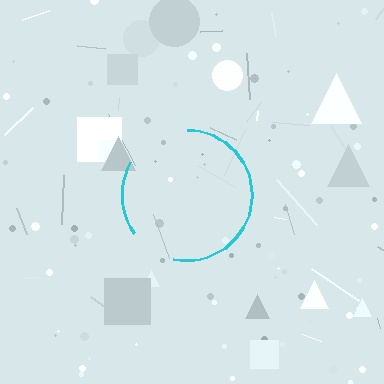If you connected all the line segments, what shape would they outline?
They would outline a circle.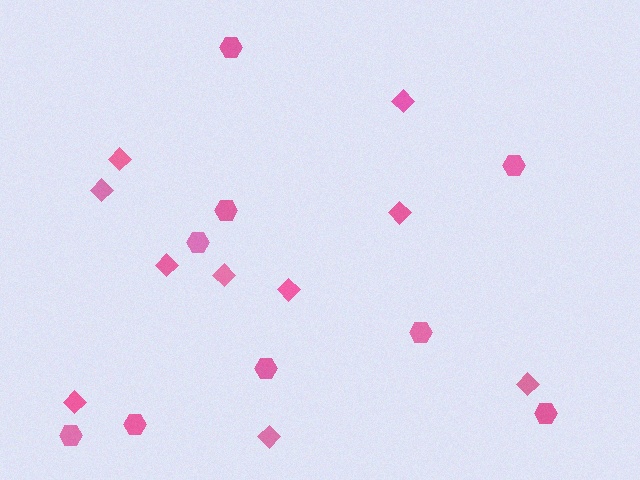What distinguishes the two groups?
There are 2 groups: one group of hexagons (9) and one group of diamonds (10).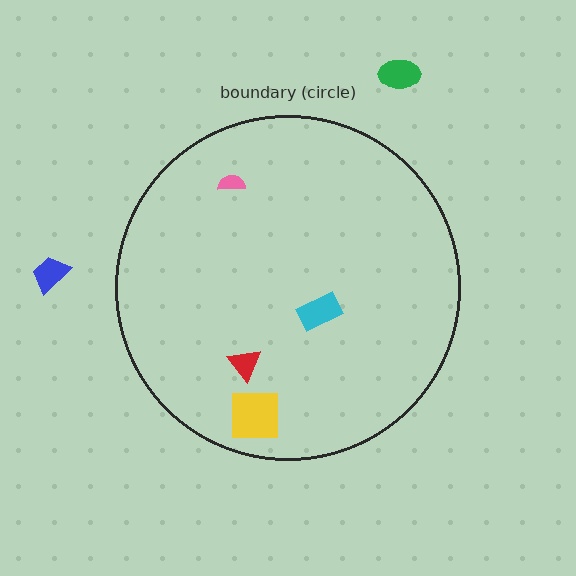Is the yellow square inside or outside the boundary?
Inside.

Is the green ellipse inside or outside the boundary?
Outside.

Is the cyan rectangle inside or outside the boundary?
Inside.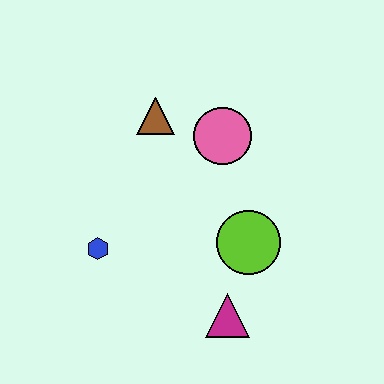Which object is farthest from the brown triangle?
The magenta triangle is farthest from the brown triangle.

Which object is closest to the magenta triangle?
The lime circle is closest to the magenta triangle.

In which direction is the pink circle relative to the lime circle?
The pink circle is above the lime circle.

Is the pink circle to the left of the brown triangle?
No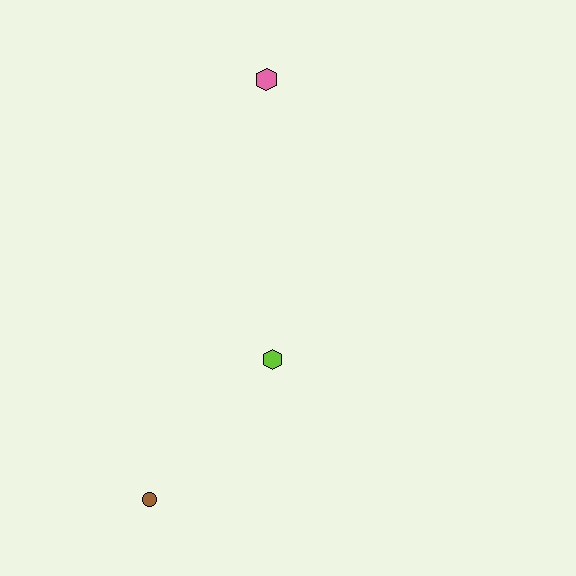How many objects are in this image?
There are 3 objects.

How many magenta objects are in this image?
There are no magenta objects.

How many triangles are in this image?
There are no triangles.